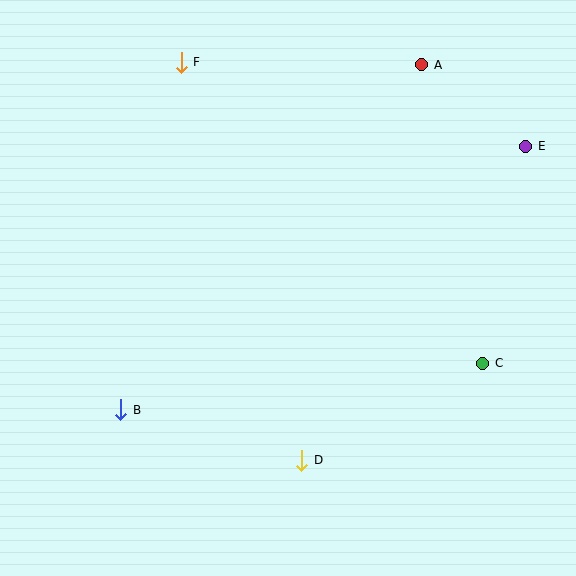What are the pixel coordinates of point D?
Point D is at (302, 460).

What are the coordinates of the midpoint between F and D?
The midpoint between F and D is at (241, 261).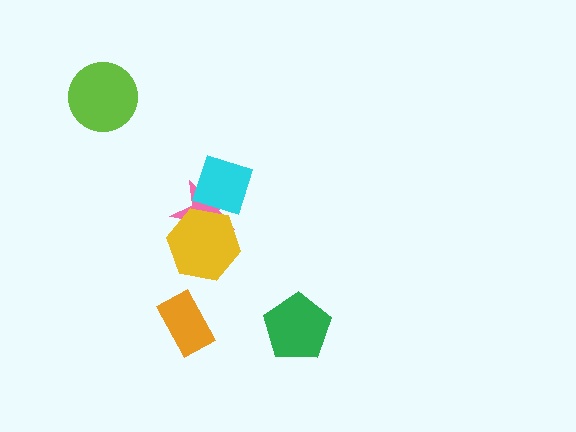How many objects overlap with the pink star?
2 objects overlap with the pink star.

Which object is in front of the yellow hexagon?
The cyan diamond is in front of the yellow hexagon.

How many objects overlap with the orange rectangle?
0 objects overlap with the orange rectangle.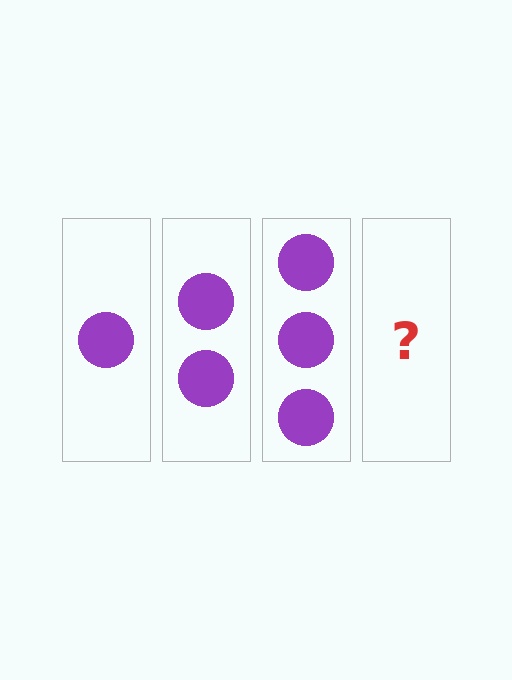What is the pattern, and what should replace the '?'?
The pattern is that each step adds one more circle. The '?' should be 4 circles.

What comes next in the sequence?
The next element should be 4 circles.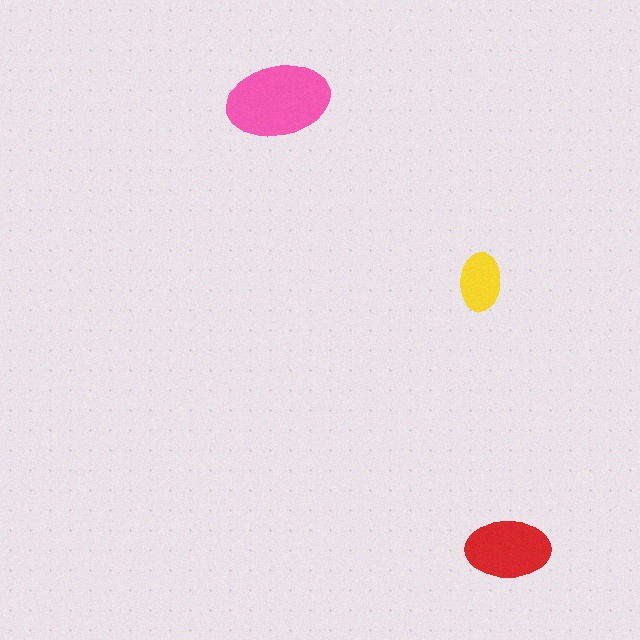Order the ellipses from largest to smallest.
the pink one, the red one, the yellow one.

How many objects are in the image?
There are 3 objects in the image.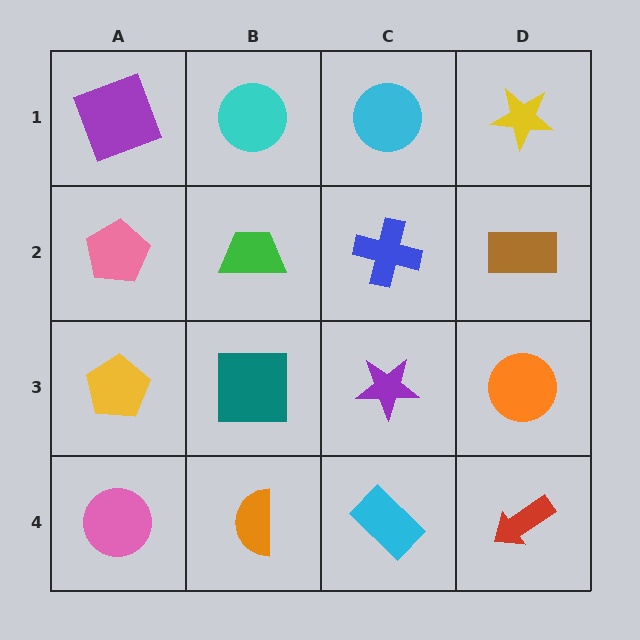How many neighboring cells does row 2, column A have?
3.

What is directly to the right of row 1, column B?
A cyan circle.